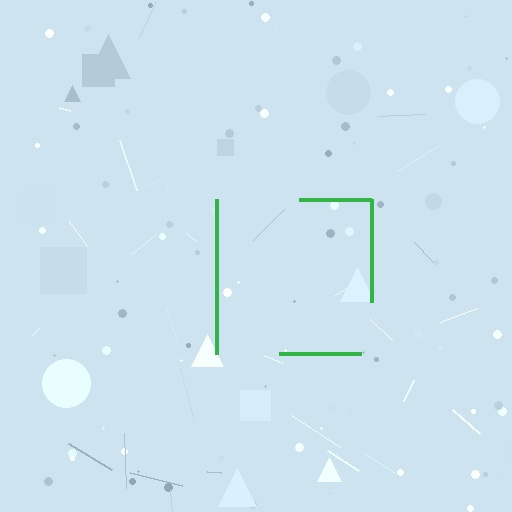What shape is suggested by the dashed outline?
The dashed outline suggests a square.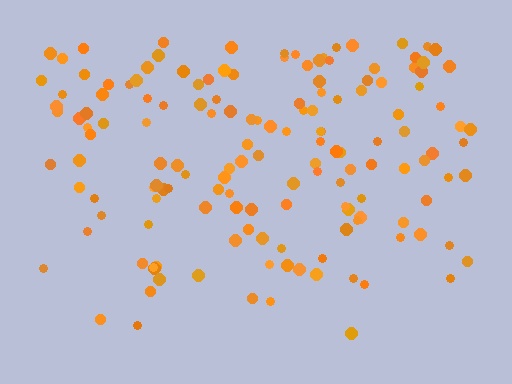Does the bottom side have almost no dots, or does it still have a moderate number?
Still a moderate number, just noticeably fewer than the top.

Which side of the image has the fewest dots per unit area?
The bottom.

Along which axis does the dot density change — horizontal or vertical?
Vertical.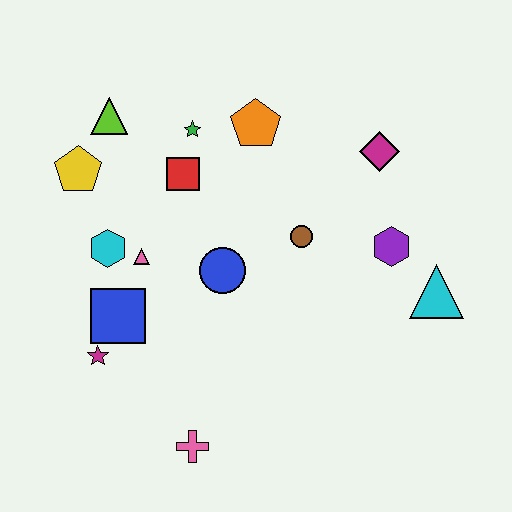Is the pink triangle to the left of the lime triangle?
No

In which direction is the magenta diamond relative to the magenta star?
The magenta diamond is to the right of the magenta star.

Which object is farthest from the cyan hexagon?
The cyan triangle is farthest from the cyan hexagon.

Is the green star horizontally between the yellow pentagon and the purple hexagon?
Yes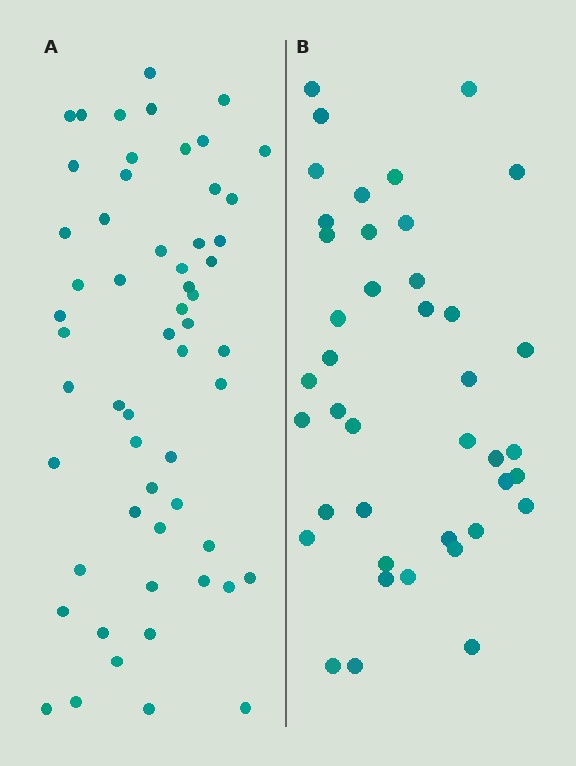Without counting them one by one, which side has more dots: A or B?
Region A (the left region) has more dots.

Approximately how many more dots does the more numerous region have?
Region A has approximately 15 more dots than region B.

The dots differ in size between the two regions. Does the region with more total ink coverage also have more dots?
No. Region B has more total ink coverage because its dots are larger, but region A actually contains more individual dots. Total area can be misleading — the number of items is what matters here.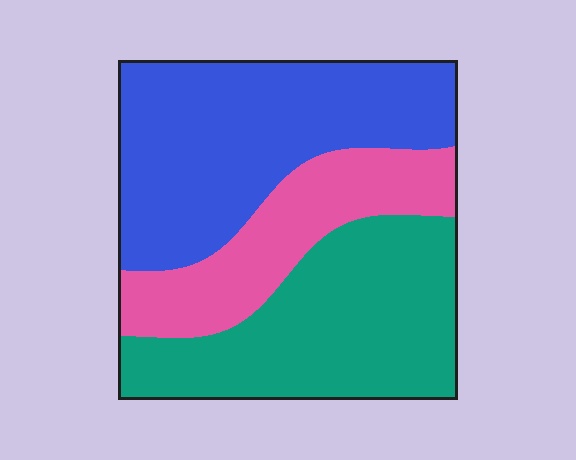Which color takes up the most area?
Blue, at roughly 40%.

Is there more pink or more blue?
Blue.